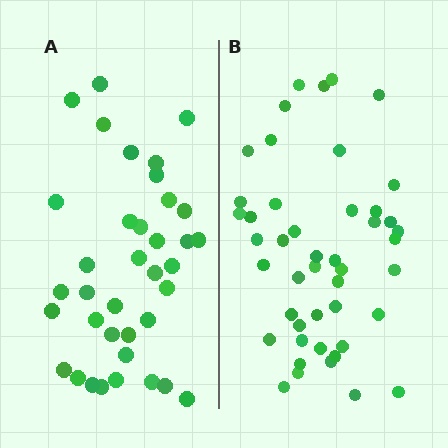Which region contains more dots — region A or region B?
Region B (the right region) has more dots.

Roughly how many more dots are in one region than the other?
Region B has roughly 8 or so more dots than region A.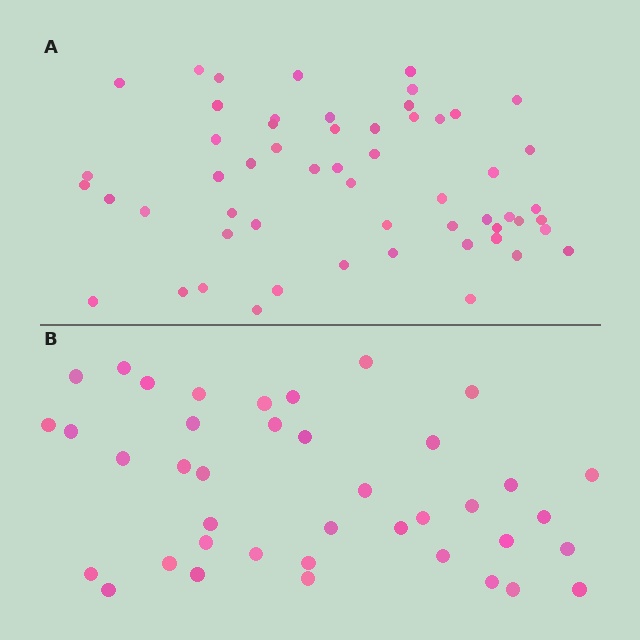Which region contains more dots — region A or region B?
Region A (the top region) has more dots.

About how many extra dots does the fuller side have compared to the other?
Region A has approximately 15 more dots than region B.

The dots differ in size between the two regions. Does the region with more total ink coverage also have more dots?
No. Region B has more total ink coverage because its dots are larger, but region A actually contains more individual dots. Total area can be misleading — the number of items is what matters here.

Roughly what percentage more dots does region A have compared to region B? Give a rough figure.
About 40% more.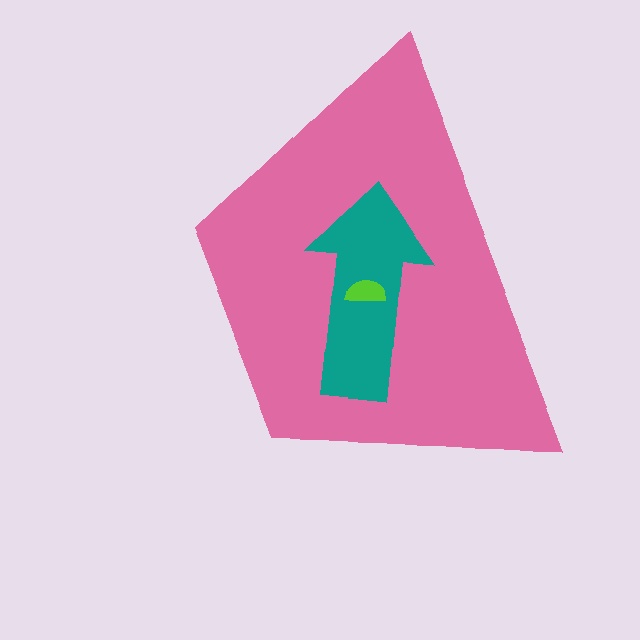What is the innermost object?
The lime semicircle.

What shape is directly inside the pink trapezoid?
The teal arrow.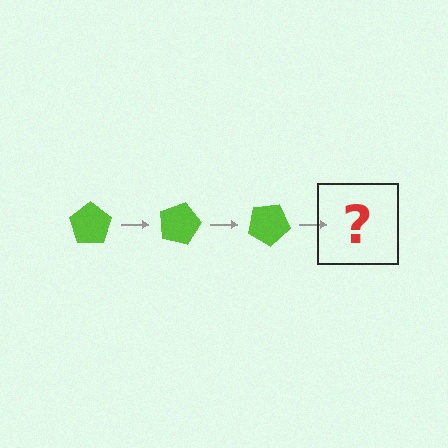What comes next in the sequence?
The next element should be a lime pentagon rotated 45 degrees.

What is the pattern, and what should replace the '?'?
The pattern is that the pentagon rotates 15 degrees each step. The '?' should be a lime pentagon rotated 45 degrees.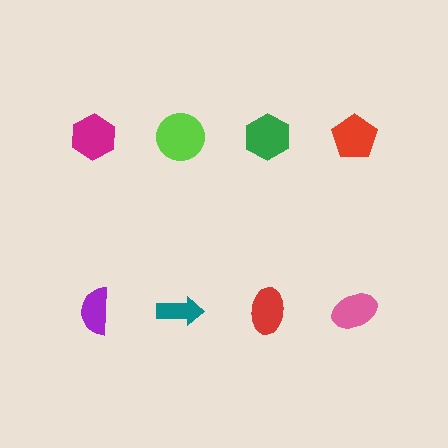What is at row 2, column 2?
A teal arrow.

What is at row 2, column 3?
A red ellipse.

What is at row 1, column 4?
A red pentagon.